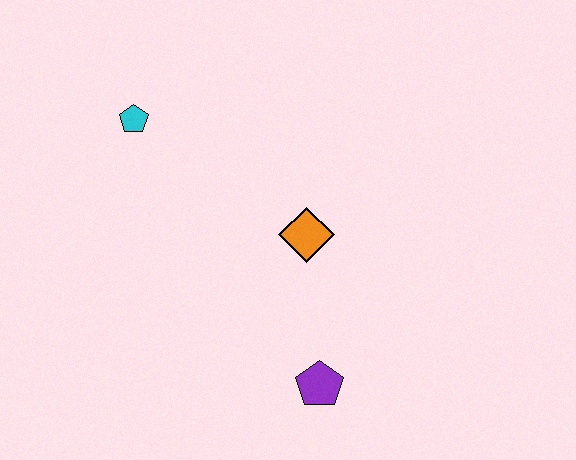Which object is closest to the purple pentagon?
The orange diamond is closest to the purple pentagon.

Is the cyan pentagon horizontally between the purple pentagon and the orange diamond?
No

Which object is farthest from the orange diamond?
The cyan pentagon is farthest from the orange diamond.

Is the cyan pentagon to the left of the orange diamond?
Yes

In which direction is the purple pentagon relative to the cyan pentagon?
The purple pentagon is below the cyan pentagon.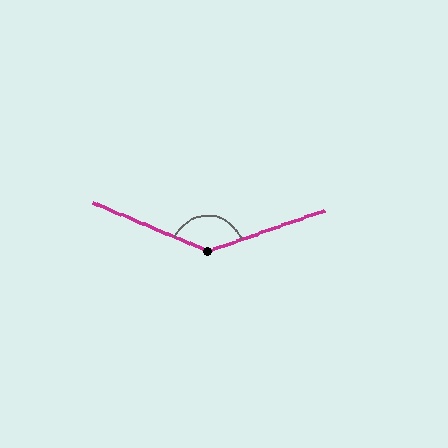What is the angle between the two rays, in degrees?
Approximately 138 degrees.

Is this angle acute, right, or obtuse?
It is obtuse.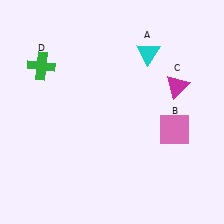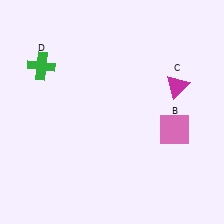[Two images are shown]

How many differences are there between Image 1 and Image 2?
There is 1 difference between the two images.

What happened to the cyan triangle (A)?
The cyan triangle (A) was removed in Image 2. It was in the top-right area of Image 1.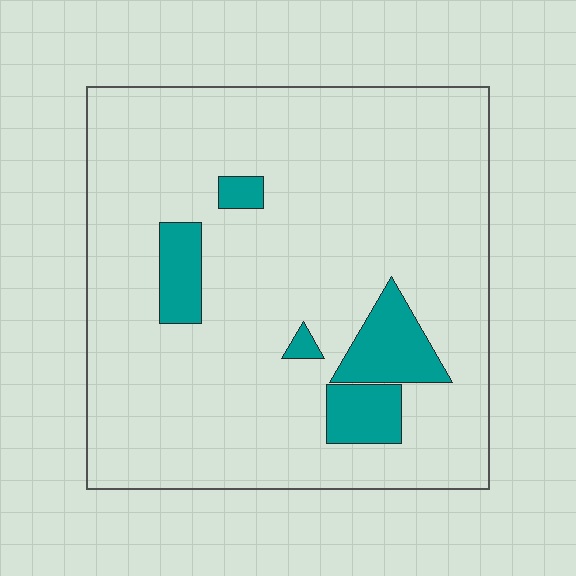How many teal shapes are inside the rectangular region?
5.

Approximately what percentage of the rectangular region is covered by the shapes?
Approximately 10%.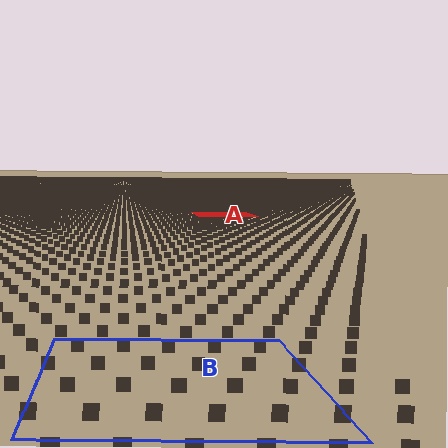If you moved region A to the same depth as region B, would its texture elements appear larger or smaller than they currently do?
They would appear larger. At a closer depth, the same texture elements are projected at a bigger on-screen size.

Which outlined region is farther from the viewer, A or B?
Region A is farther from the viewer — the texture elements inside it appear smaller and more densely packed.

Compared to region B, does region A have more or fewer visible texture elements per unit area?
Region A has more texture elements per unit area — they are packed more densely because it is farther away.